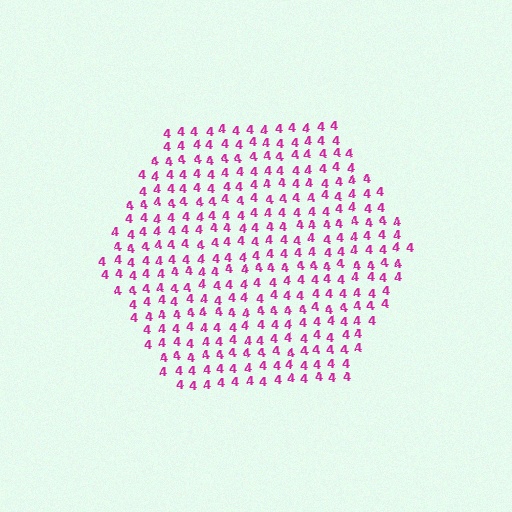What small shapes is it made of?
It is made of small digit 4's.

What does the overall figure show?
The overall figure shows a hexagon.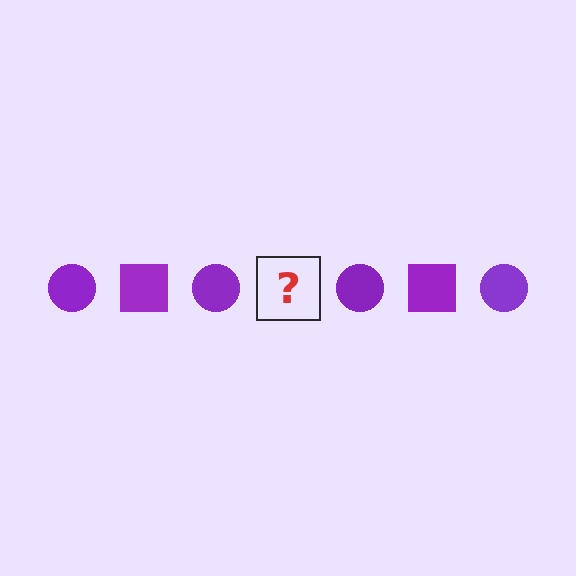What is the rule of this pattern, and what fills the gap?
The rule is that the pattern cycles through circle, square shapes in purple. The gap should be filled with a purple square.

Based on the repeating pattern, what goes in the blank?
The blank should be a purple square.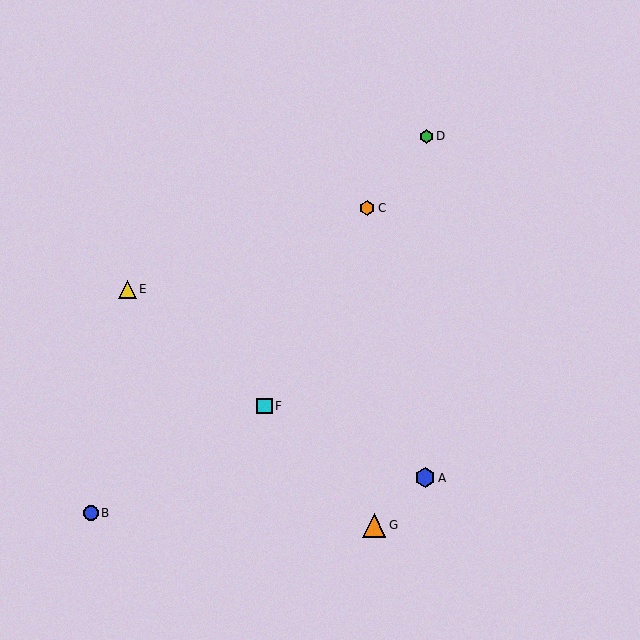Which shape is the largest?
The orange triangle (labeled G) is the largest.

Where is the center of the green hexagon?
The center of the green hexagon is at (426, 136).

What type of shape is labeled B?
Shape B is a blue circle.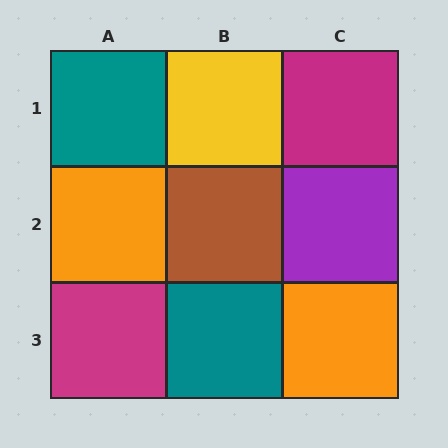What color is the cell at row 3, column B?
Teal.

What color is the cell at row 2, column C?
Purple.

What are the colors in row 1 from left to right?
Teal, yellow, magenta.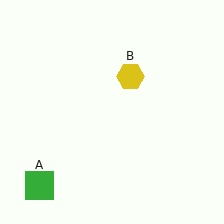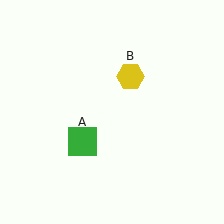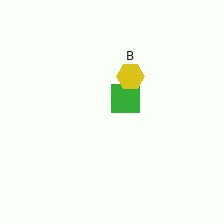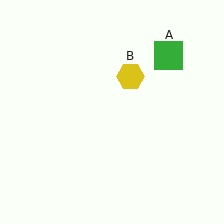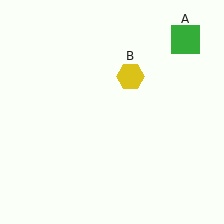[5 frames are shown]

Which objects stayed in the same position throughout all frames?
Yellow hexagon (object B) remained stationary.